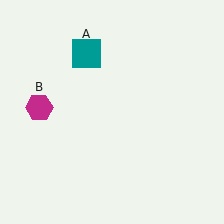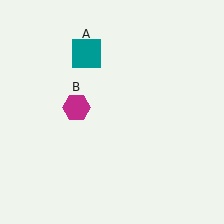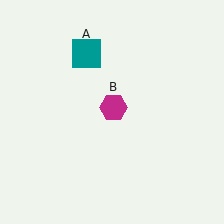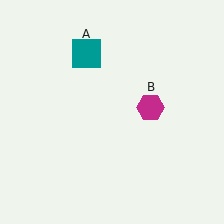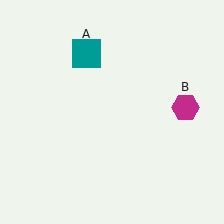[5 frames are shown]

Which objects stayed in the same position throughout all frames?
Teal square (object A) remained stationary.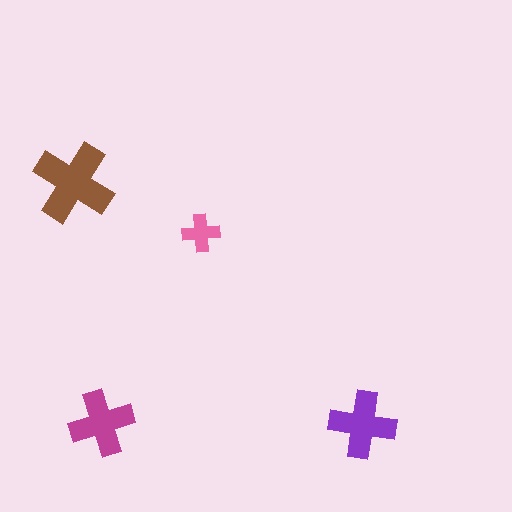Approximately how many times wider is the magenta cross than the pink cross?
About 1.5 times wider.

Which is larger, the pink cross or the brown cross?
The brown one.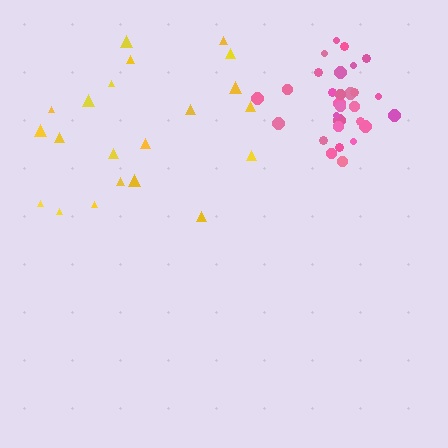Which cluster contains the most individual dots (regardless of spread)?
Pink (29).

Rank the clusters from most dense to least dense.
pink, yellow.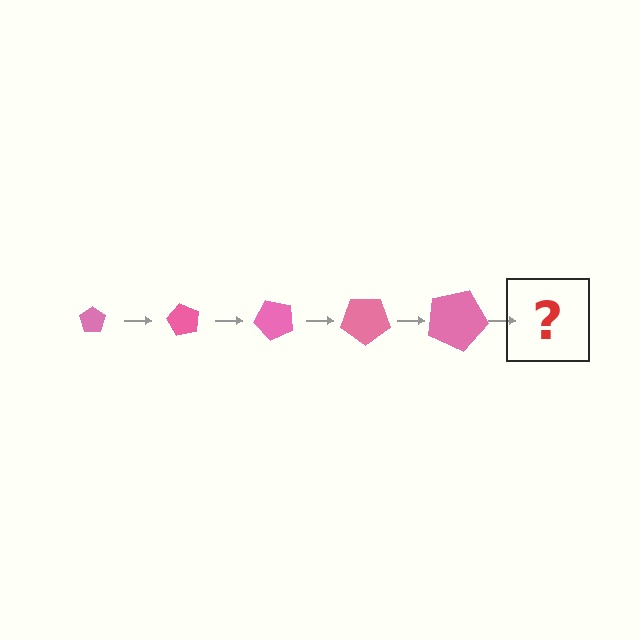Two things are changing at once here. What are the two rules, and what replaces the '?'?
The two rules are that the pentagon grows larger each step and it rotates 60 degrees each step. The '?' should be a pentagon, larger than the previous one and rotated 300 degrees from the start.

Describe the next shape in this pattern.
It should be a pentagon, larger than the previous one and rotated 300 degrees from the start.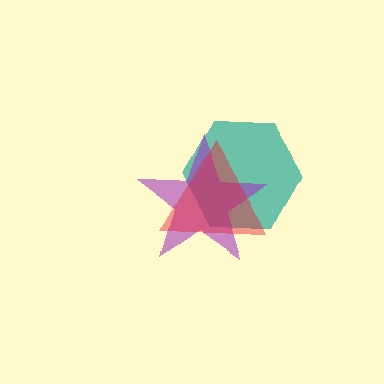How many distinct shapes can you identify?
There are 3 distinct shapes: a teal hexagon, a purple star, a red triangle.